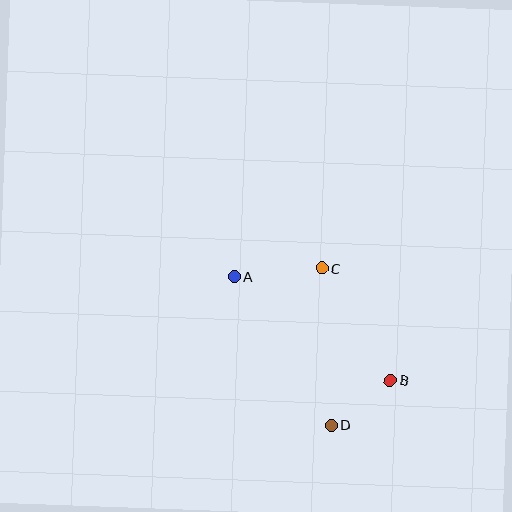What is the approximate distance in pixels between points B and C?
The distance between B and C is approximately 131 pixels.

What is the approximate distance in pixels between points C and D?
The distance between C and D is approximately 157 pixels.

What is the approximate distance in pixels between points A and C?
The distance between A and C is approximately 88 pixels.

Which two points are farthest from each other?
Points A and B are farthest from each other.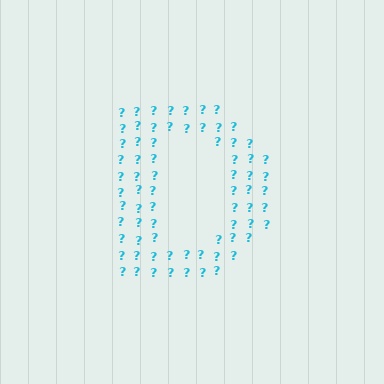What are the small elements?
The small elements are question marks.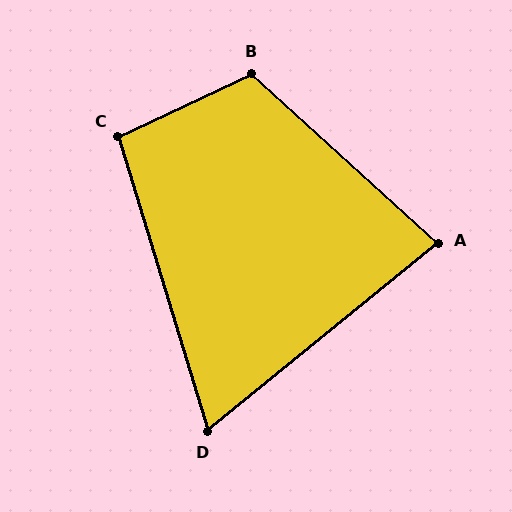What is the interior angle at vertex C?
Approximately 98 degrees (obtuse).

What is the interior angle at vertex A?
Approximately 82 degrees (acute).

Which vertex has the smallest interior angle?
D, at approximately 68 degrees.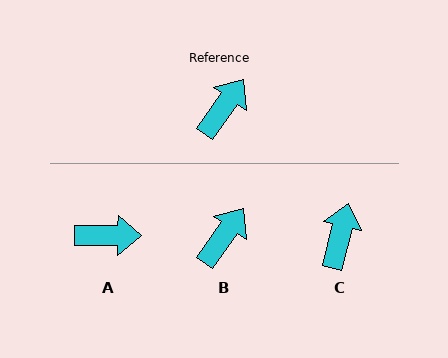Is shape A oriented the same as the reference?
No, it is off by about 55 degrees.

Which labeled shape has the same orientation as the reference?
B.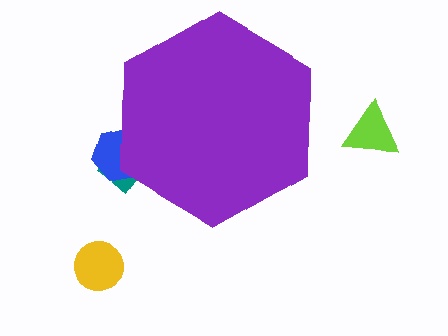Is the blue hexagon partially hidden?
Yes, the blue hexagon is partially hidden behind the purple hexagon.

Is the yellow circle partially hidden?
No, the yellow circle is fully visible.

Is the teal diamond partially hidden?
Yes, the teal diamond is partially hidden behind the purple hexagon.